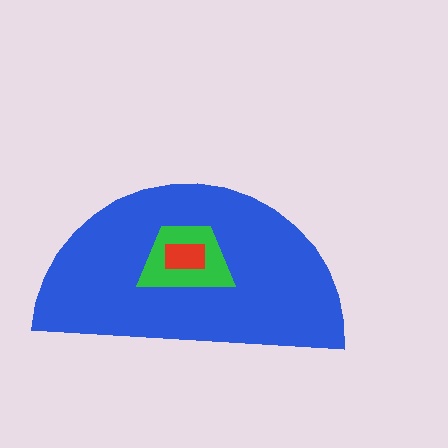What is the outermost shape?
The blue semicircle.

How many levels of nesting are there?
3.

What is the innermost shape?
The red rectangle.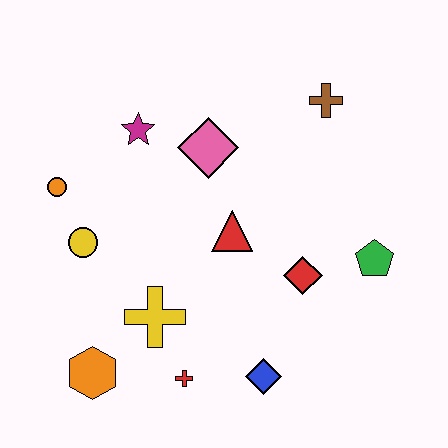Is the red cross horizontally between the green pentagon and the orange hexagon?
Yes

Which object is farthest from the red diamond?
The orange circle is farthest from the red diamond.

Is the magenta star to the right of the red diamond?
No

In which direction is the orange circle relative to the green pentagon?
The orange circle is to the left of the green pentagon.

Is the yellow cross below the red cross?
No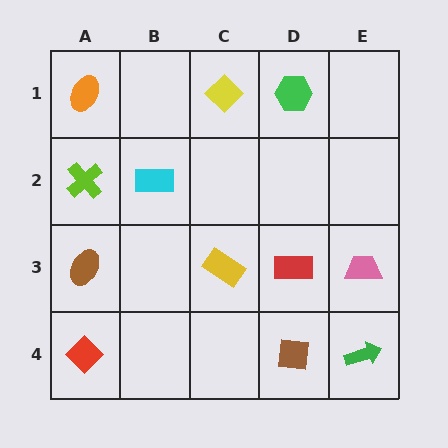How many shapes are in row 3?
4 shapes.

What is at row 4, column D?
A brown square.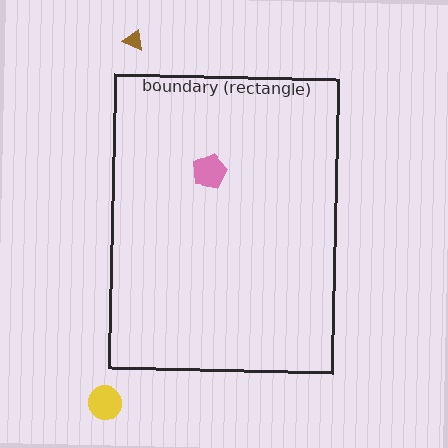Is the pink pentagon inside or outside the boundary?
Inside.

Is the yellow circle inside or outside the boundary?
Outside.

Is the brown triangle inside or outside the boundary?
Outside.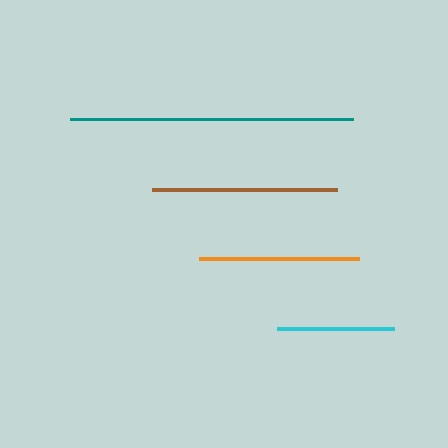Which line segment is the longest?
The teal line is the longest at approximately 283 pixels.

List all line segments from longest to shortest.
From longest to shortest: teal, brown, orange, cyan.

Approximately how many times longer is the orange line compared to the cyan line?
The orange line is approximately 1.4 times the length of the cyan line.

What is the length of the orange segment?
The orange segment is approximately 160 pixels long.